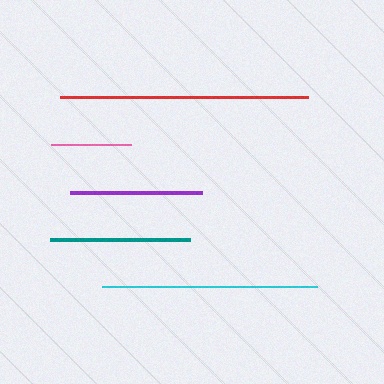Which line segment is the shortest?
The pink line is the shortest at approximately 80 pixels.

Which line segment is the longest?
The red line is the longest at approximately 248 pixels.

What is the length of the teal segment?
The teal segment is approximately 140 pixels long.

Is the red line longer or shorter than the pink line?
The red line is longer than the pink line.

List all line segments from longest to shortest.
From longest to shortest: red, cyan, teal, purple, pink.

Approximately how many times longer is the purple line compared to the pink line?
The purple line is approximately 1.7 times the length of the pink line.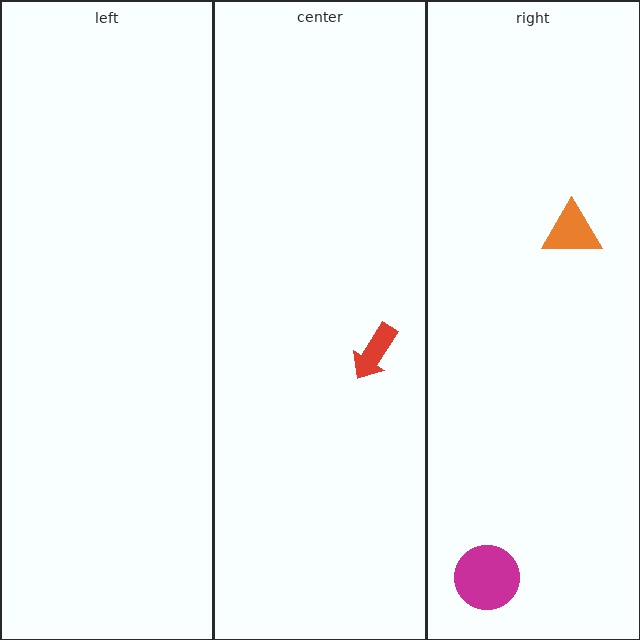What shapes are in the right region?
The magenta circle, the orange triangle.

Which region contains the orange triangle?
The right region.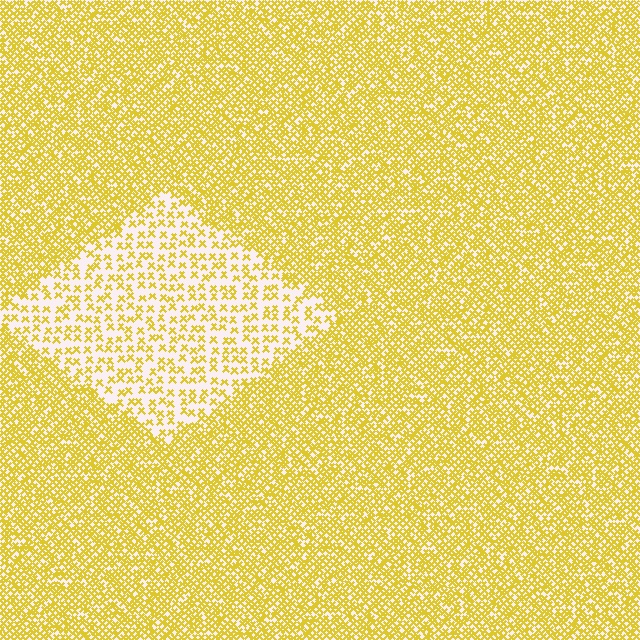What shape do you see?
I see a diamond.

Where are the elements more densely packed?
The elements are more densely packed outside the diamond boundary.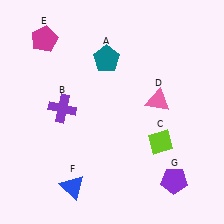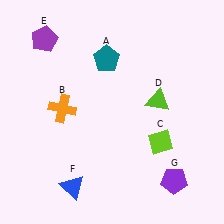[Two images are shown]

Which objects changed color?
B changed from purple to orange. D changed from pink to lime. E changed from magenta to purple.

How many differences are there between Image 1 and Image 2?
There are 3 differences between the two images.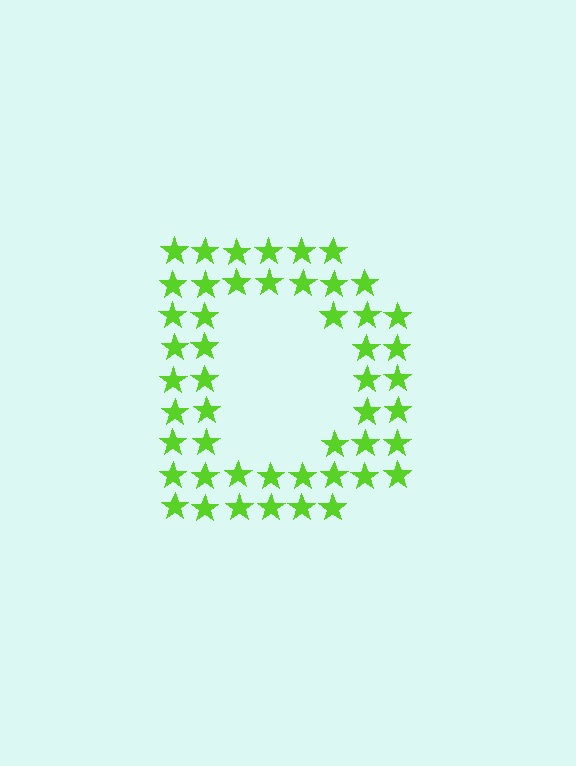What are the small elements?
The small elements are stars.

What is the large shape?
The large shape is the letter D.